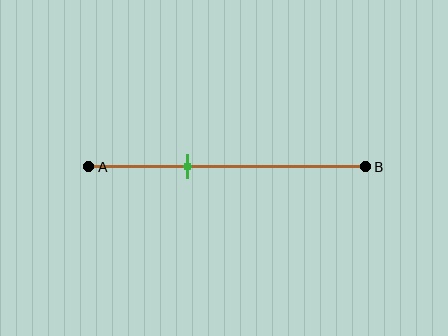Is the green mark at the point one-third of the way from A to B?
Yes, the mark is approximately at the one-third point.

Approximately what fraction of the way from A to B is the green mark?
The green mark is approximately 35% of the way from A to B.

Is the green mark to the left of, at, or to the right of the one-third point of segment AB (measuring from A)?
The green mark is approximately at the one-third point of segment AB.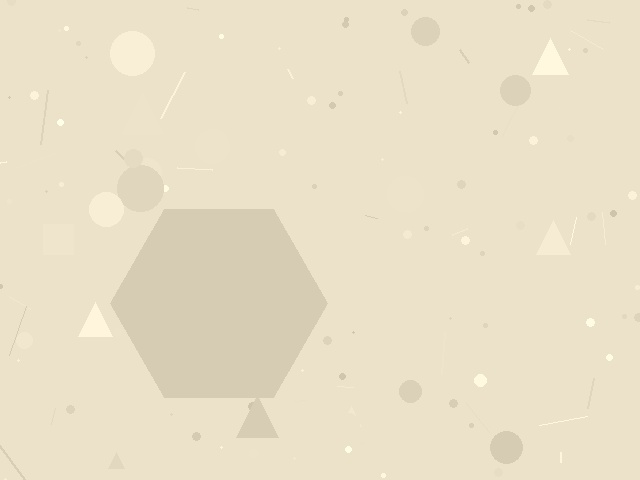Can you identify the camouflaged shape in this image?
The camouflaged shape is a hexagon.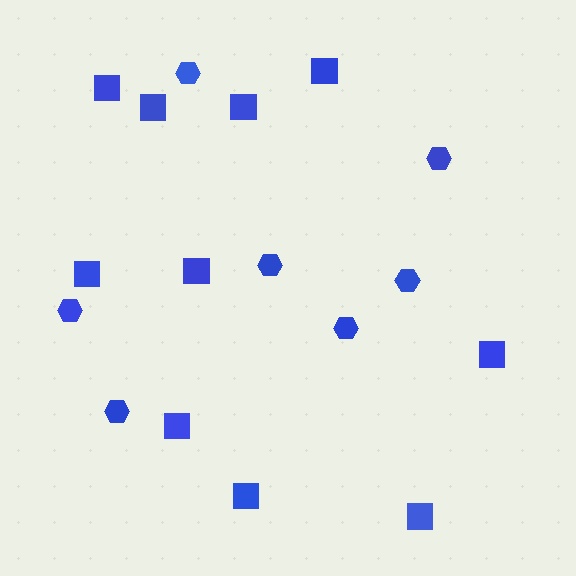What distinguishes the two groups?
There are 2 groups: one group of hexagons (7) and one group of squares (10).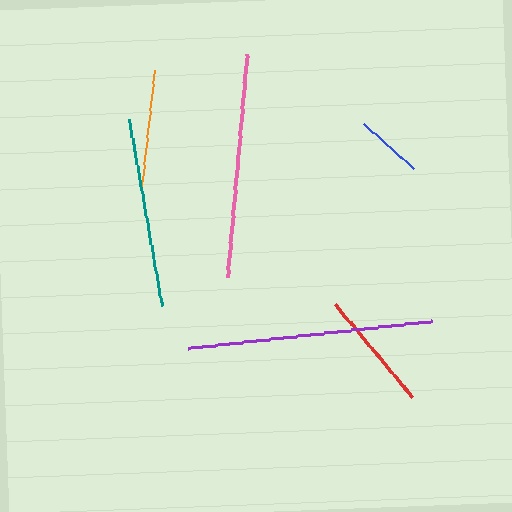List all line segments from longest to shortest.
From longest to shortest: purple, pink, teal, orange, red, blue.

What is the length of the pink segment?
The pink segment is approximately 224 pixels long.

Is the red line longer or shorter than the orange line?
The orange line is longer than the red line.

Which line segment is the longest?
The purple line is the longest at approximately 245 pixels.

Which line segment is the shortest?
The blue line is the shortest at approximately 67 pixels.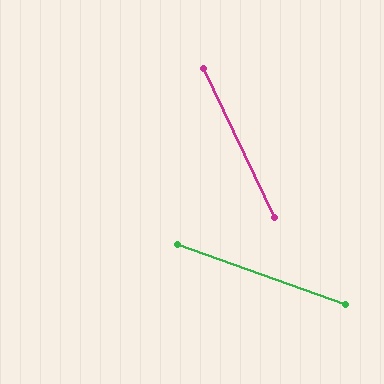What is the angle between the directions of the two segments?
Approximately 45 degrees.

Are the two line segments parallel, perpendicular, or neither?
Neither parallel nor perpendicular — they differ by about 45°.